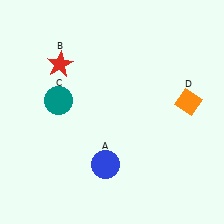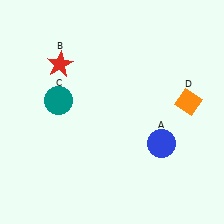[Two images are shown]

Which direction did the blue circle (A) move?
The blue circle (A) moved right.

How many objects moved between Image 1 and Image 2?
1 object moved between the two images.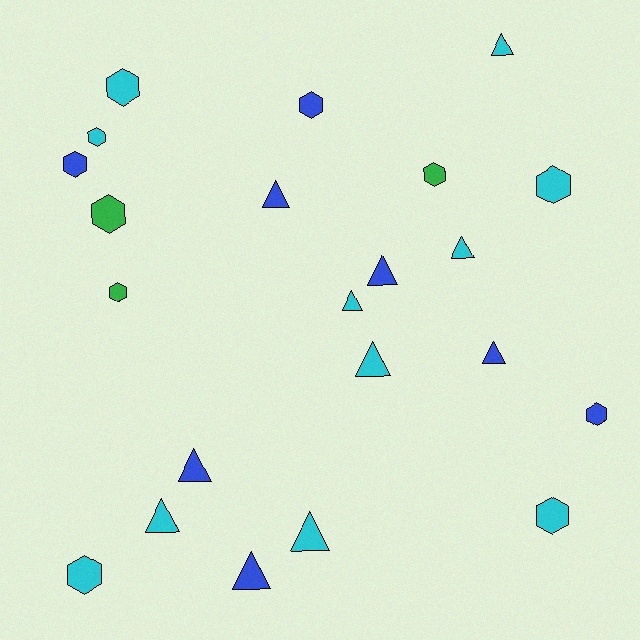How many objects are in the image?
There are 22 objects.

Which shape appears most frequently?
Triangle, with 11 objects.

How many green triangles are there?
There are no green triangles.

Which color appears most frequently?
Cyan, with 11 objects.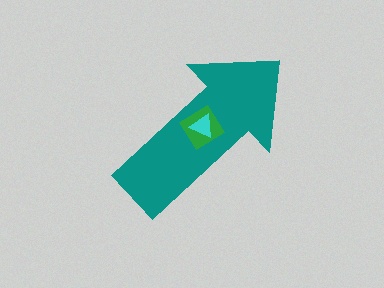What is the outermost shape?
The teal arrow.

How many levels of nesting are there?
3.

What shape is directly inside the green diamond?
The cyan triangle.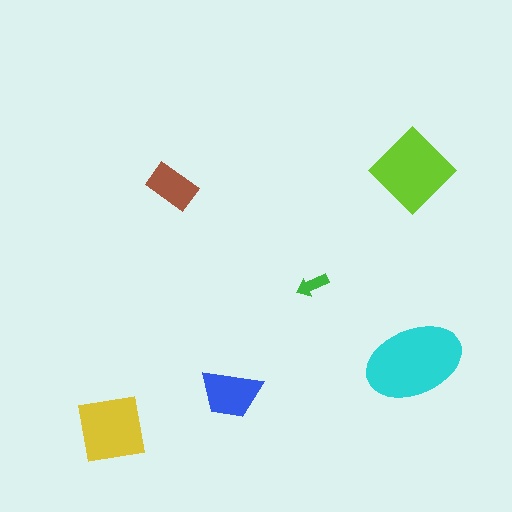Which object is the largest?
The cyan ellipse.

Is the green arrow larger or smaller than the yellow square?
Smaller.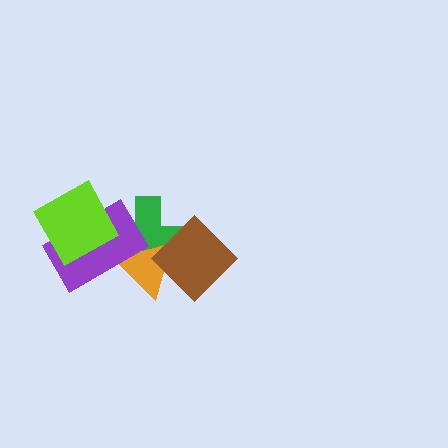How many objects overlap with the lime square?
1 object overlaps with the lime square.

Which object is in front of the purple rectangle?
The lime square is in front of the purple rectangle.